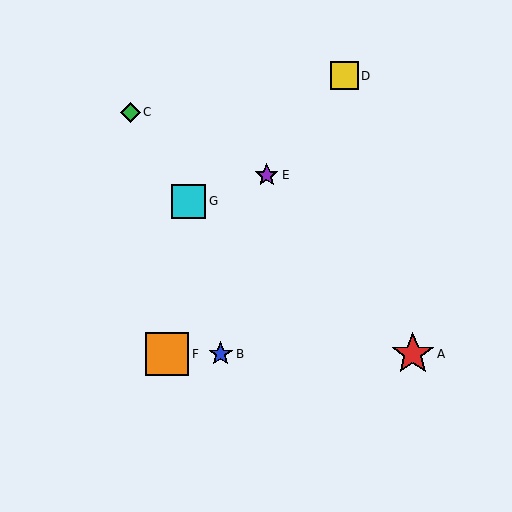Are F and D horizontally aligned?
No, F is at y≈354 and D is at y≈76.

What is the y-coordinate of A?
Object A is at y≈354.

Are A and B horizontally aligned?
Yes, both are at y≈354.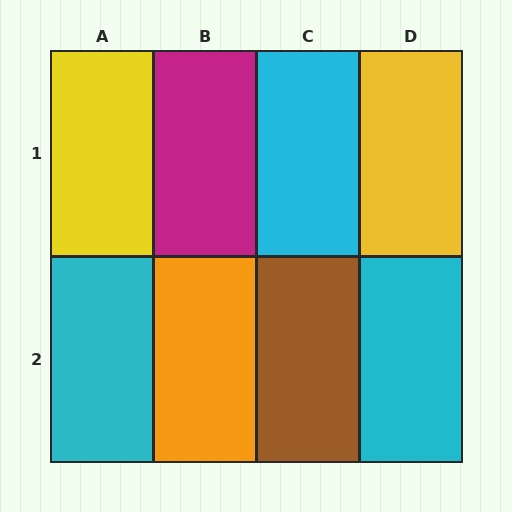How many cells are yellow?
2 cells are yellow.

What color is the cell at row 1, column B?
Magenta.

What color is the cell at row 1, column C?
Cyan.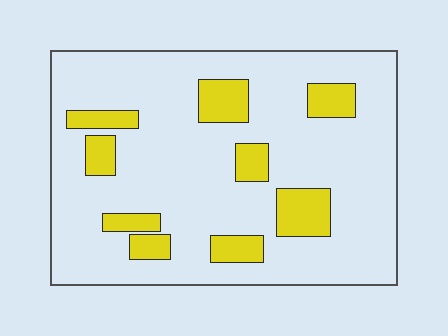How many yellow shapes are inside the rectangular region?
9.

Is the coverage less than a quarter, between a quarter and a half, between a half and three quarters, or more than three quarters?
Less than a quarter.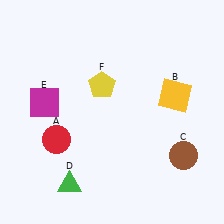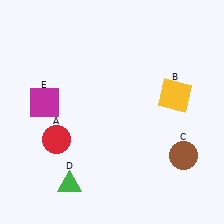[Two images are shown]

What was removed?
The yellow pentagon (F) was removed in Image 2.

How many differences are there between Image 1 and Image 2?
There is 1 difference between the two images.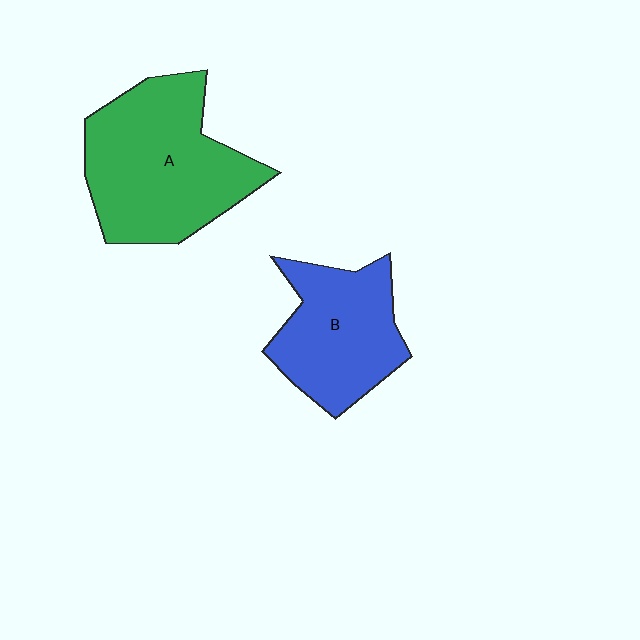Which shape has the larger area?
Shape A (green).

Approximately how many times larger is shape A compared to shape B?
Approximately 1.4 times.